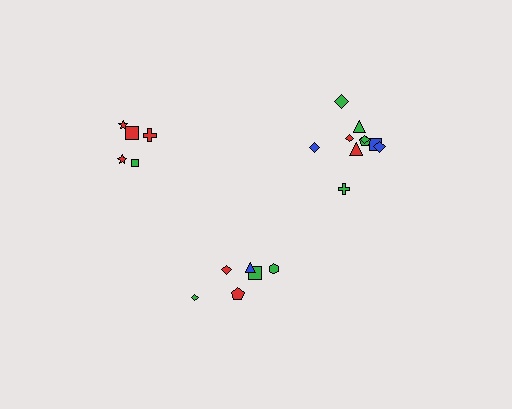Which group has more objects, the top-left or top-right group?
The top-right group.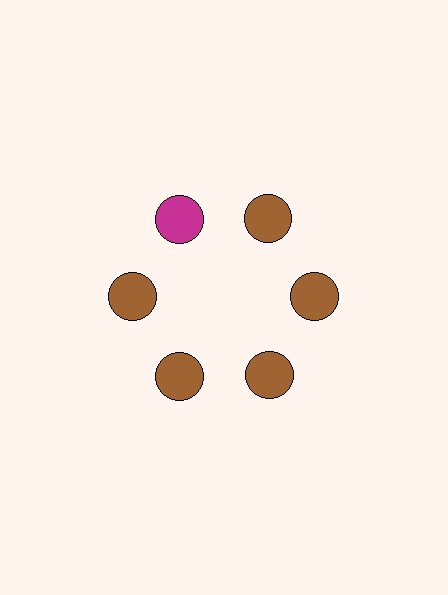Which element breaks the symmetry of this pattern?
The magenta circle at roughly the 11 o'clock position breaks the symmetry. All other shapes are brown circles.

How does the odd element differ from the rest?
It has a different color: magenta instead of brown.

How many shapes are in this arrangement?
There are 6 shapes arranged in a ring pattern.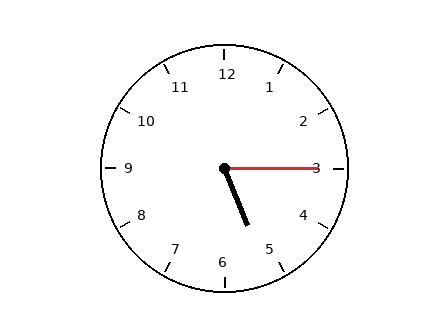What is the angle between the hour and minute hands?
Approximately 68 degrees.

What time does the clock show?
5:15.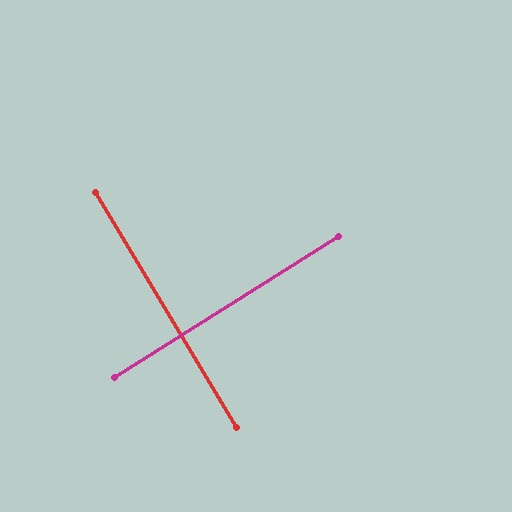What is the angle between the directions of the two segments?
Approximately 89 degrees.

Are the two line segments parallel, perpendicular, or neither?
Perpendicular — they meet at approximately 89°.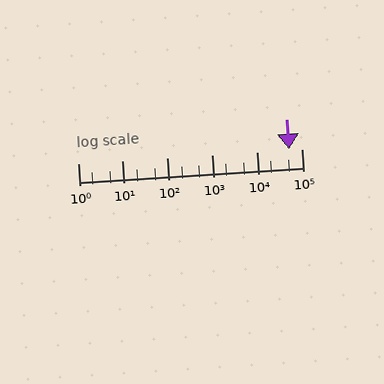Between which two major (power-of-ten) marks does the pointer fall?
The pointer is between 10000 and 100000.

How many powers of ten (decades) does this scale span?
The scale spans 5 decades, from 1 to 100000.